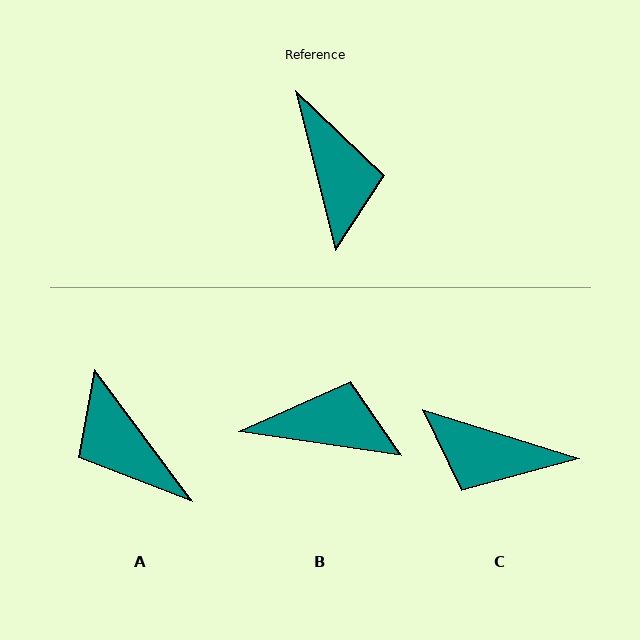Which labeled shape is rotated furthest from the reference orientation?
A, about 158 degrees away.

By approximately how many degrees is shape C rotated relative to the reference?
Approximately 121 degrees clockwise.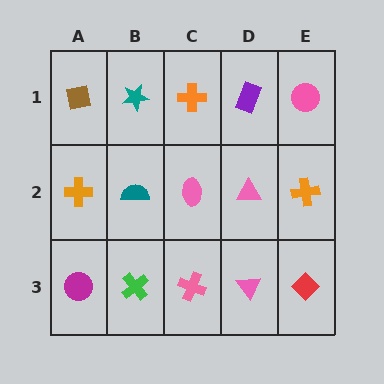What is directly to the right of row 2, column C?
A pink triangle.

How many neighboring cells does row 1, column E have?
2.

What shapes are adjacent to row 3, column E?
An orange cross (row 2, column E), a pink triangle (row 3, column D).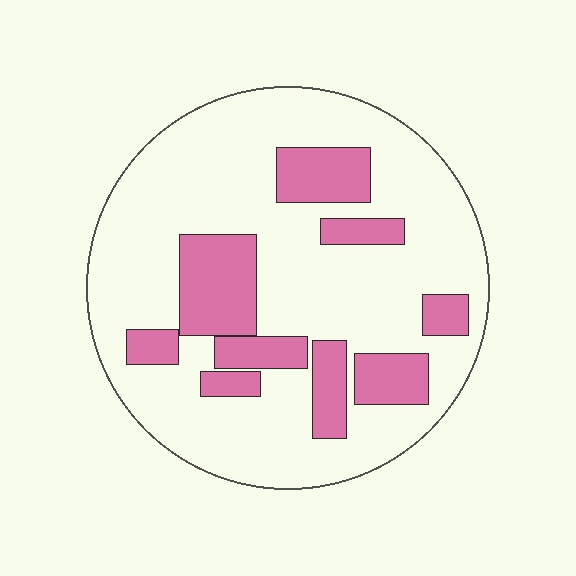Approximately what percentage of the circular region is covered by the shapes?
Approximately 25%.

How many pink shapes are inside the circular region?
9.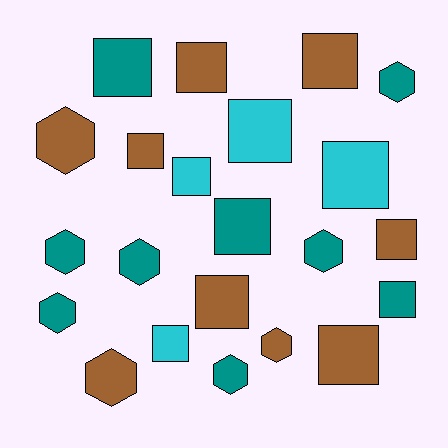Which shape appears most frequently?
Square, with 13 objects.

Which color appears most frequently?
Brown, with 9 objects.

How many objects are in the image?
There are 22 objects.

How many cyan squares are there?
There are 4 cyan squares.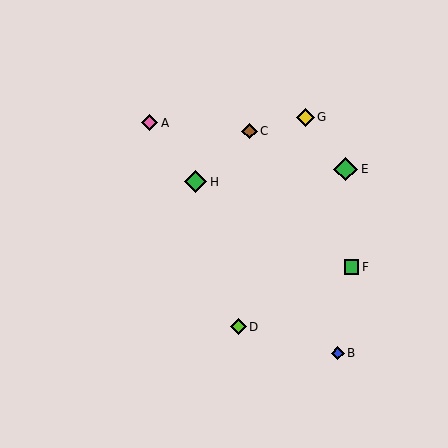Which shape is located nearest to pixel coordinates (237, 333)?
The lime diamond (labeled D) at (239, 327) is nearest to that location.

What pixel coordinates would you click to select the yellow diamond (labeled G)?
Click at (305, 117) to select the yellow diamond G.